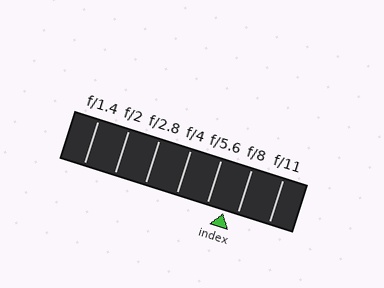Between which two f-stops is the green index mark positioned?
The index mark is between f/5.6 and f/8.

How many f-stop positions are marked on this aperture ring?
There are 7 f-stop positions marked.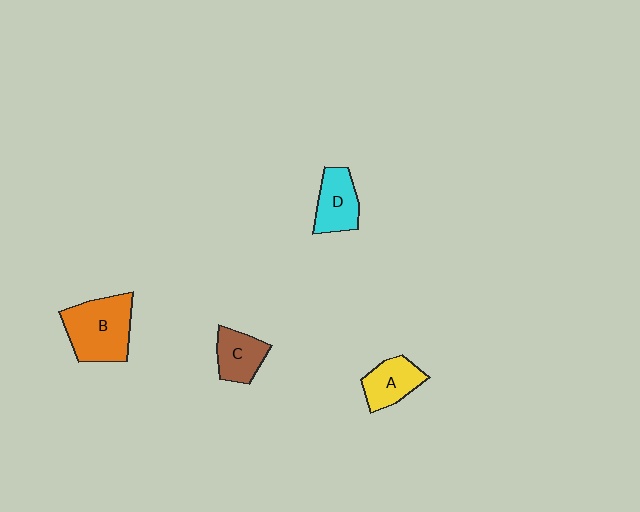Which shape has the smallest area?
Shape C (brown).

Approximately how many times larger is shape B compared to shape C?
Approximately 1.7 times.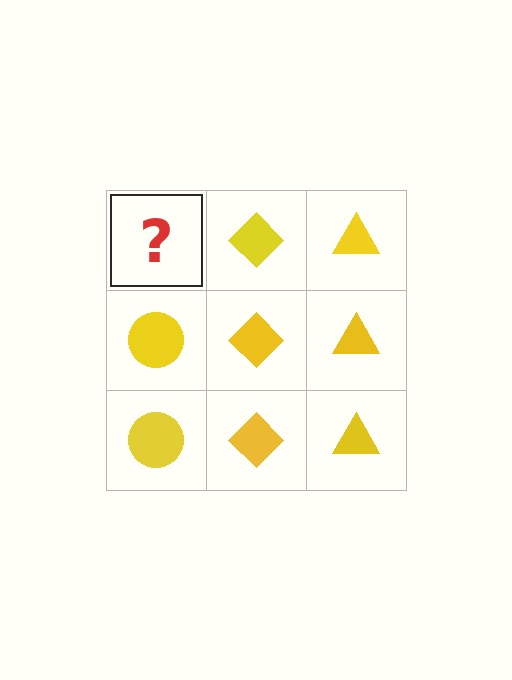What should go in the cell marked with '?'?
The missing cell should contain a yellow circle.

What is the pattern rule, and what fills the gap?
The rule is that each column has a consistent shape. The gap should be filled with a yellow circle.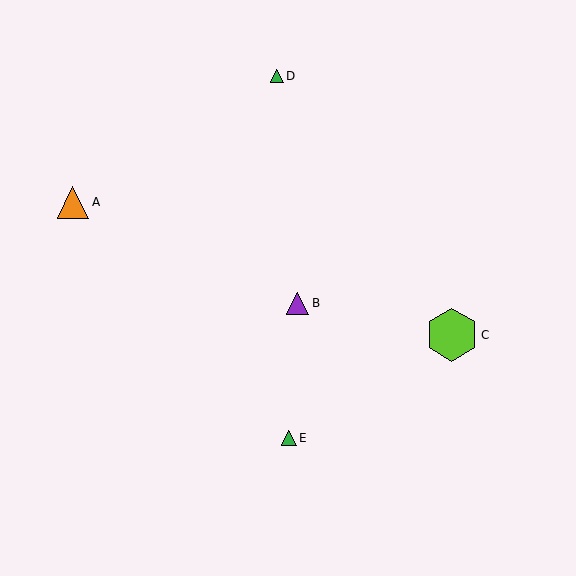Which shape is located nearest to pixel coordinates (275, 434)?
The green triangle (labeled E) at (289, 438) is nearest to that location.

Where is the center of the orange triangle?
The center of the orange triangle is at (73, 202).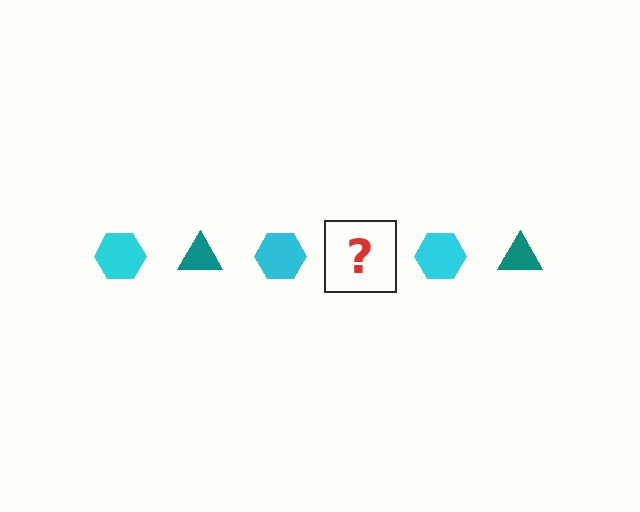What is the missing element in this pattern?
The missing element is a teal triangle.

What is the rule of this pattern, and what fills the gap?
The rule is that the pattern alternates between cyan hexagon and teal triangle. The gap should be filled with a teal triangle.